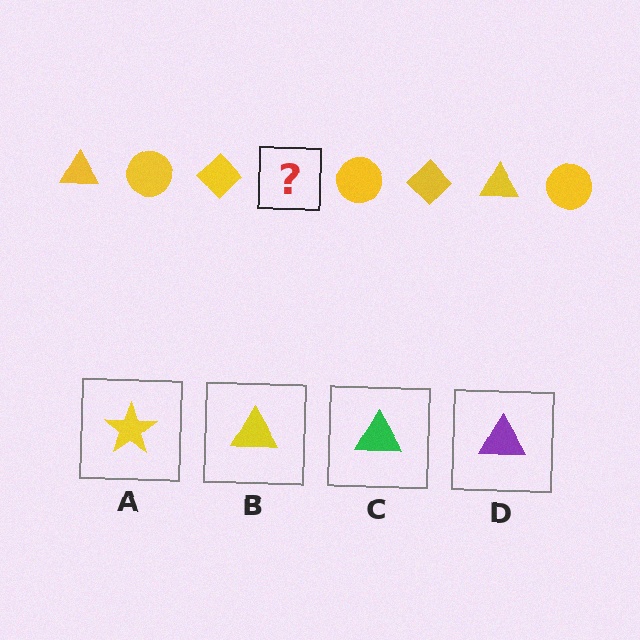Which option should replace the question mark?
Option B.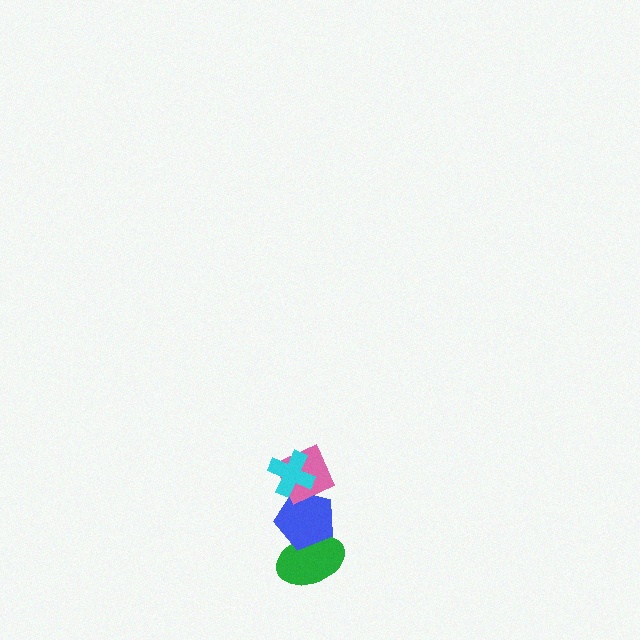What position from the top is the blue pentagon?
The blue pentagon is 3rd from the top.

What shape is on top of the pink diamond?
The cyan cross is on top of the pink diamond.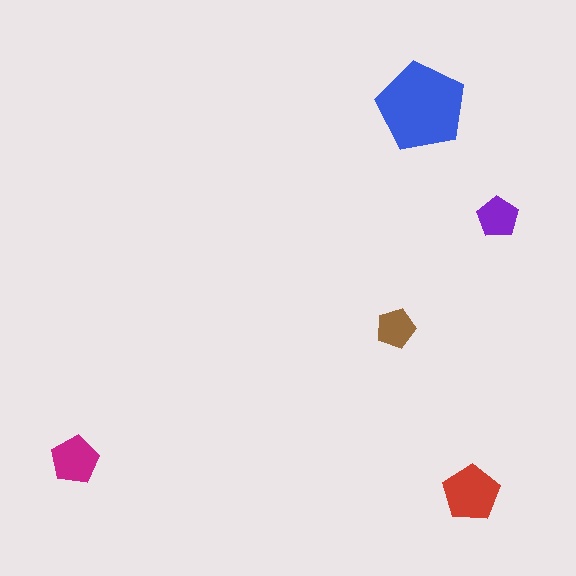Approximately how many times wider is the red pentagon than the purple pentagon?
About 1.5 times wider.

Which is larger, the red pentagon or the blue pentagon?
The blue one.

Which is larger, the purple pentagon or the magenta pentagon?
The magenta one.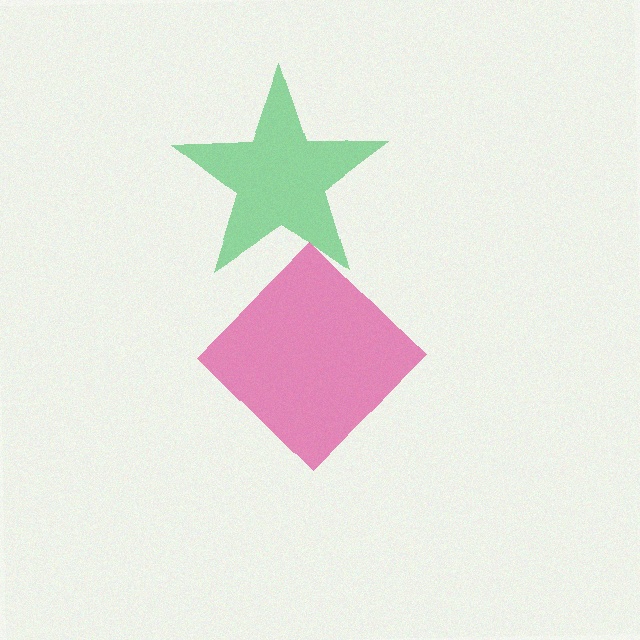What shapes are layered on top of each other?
The layered shapes are: a green star, a magenta diamond.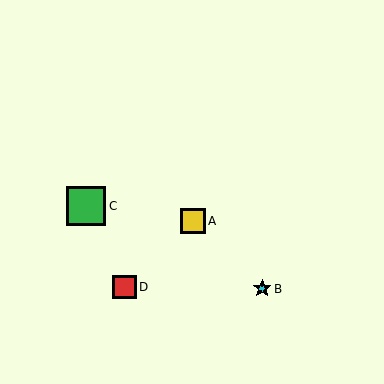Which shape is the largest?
The green square (labeled C) is the largest.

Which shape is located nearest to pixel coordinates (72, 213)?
The green square (labeled C) at (86, 206) is nearest to that location.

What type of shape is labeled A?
Shape A is a yellow square.